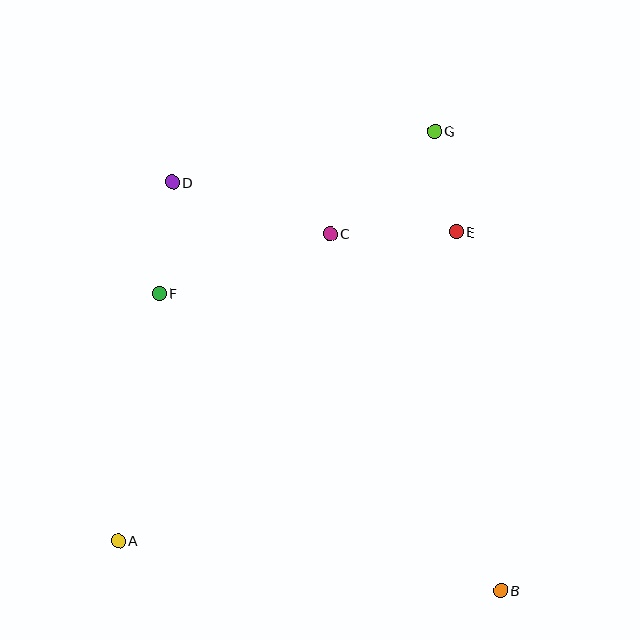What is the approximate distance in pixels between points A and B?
The distance between A and B is approximately 386 pixels.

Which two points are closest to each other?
Points E and G are closest to each other.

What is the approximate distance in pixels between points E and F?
The distance between E and F is approximately 303 pixels.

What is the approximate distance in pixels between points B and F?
The distance between B and F is approximately 453 pixels.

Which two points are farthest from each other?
Points B and D are farthest from each other.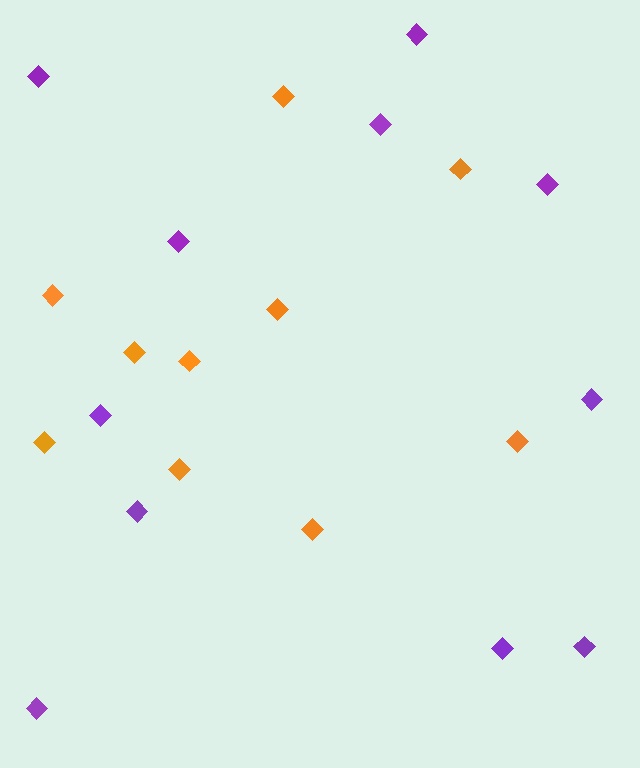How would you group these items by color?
There are 2 groups: one group of purple diamonds (11) and one group of orange diamonds (10).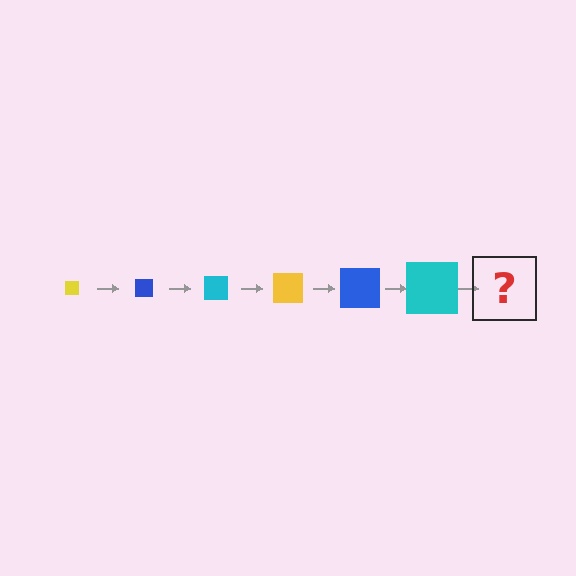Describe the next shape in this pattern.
It should be a yellow square, larger than the previous one.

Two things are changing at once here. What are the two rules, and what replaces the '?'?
The two rules are that the square grows larger each step and the color cycles through yellow, blue, and cyan. The '?' should be a yellow square, larger than the previous one.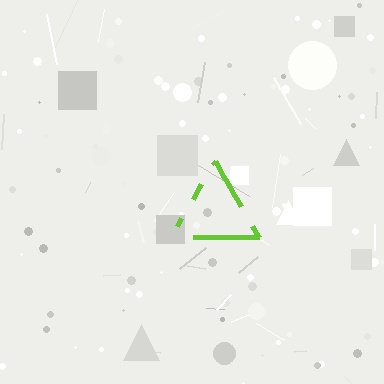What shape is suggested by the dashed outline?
The dashed outline suggests a triangle.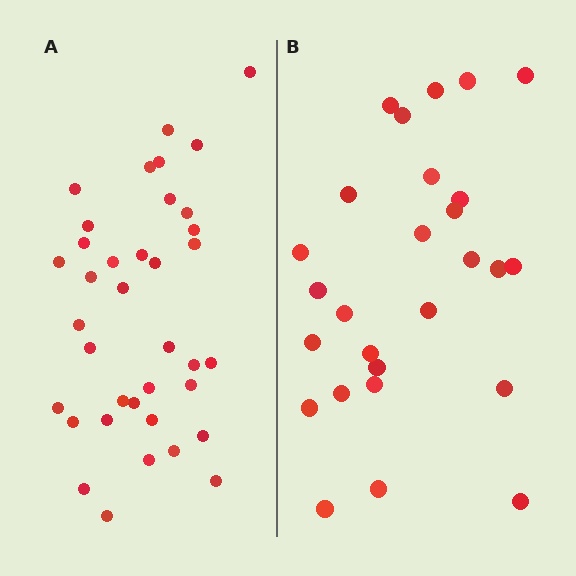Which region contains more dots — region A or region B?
Region A (the left region) has more dots.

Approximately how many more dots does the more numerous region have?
Region A has roughly 10 or so more dots than region B.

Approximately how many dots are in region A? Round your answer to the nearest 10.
About 40 dots. (The exact count is 37, which rounds to 40.)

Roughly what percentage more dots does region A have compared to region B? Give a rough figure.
About 35% more.